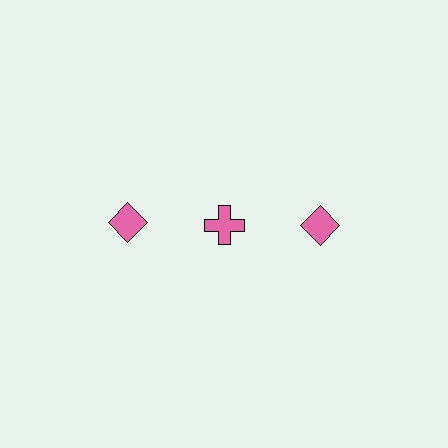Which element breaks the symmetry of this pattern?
The pink cross in the top row, second from left column breaks the symmetry. All other shapes are pink diamonds.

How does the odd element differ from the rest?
It has a different shape: cross instead of diamond.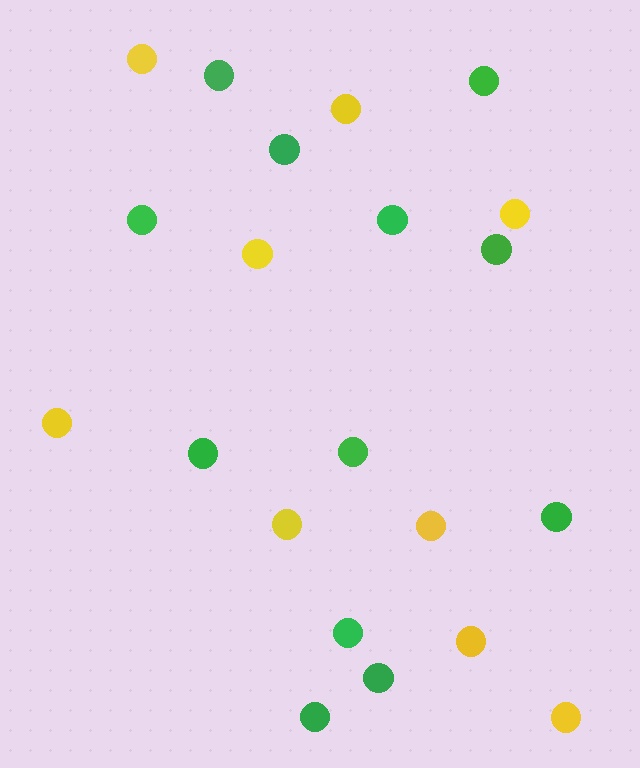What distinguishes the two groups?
There are 2 groups: one group of yellow circles (9) and one group of green circles (12).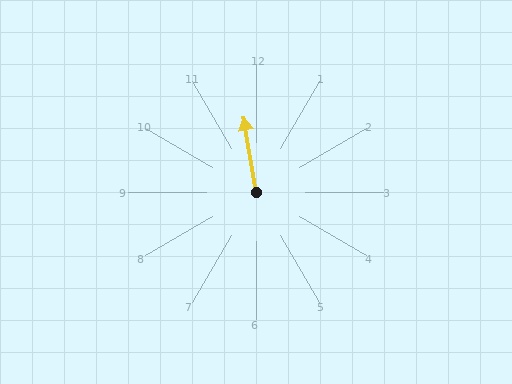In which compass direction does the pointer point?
North.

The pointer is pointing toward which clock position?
Roughly 12 o'clock.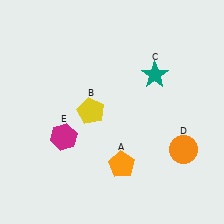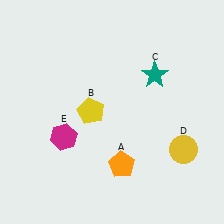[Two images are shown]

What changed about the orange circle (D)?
In Image 1, D is orange. In Image 2, it changed to yellow.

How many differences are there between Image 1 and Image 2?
There is 1 difference between the two images.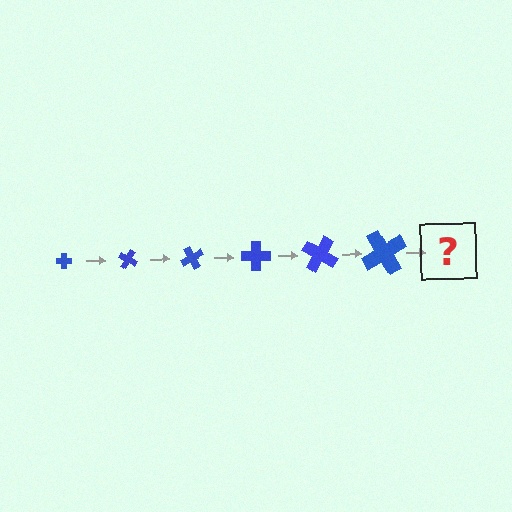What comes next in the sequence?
The next element should be a cross, larger than the previous one and rotated 180 degrees from the start.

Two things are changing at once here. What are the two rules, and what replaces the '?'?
The two rules are that the cross grows larger each step and it rotates 30 degrees each step. The '?' should be a cross, larger than the previous one and rotated 180 degrees from the start.